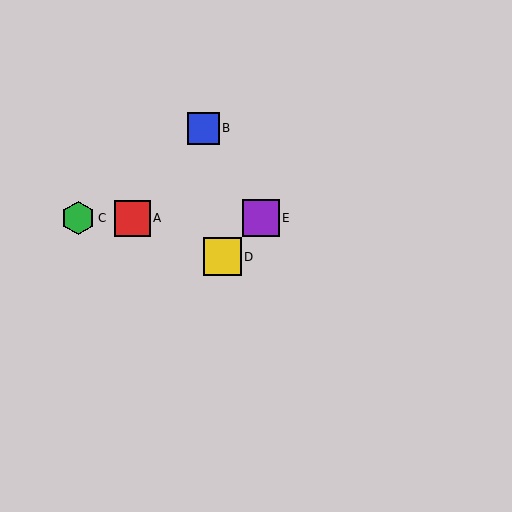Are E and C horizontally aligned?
Yes, both are at y≈218.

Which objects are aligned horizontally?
Objects A, C, E are aligned horizontally.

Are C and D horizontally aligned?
No, C is at y≈218 and D is at y≈257.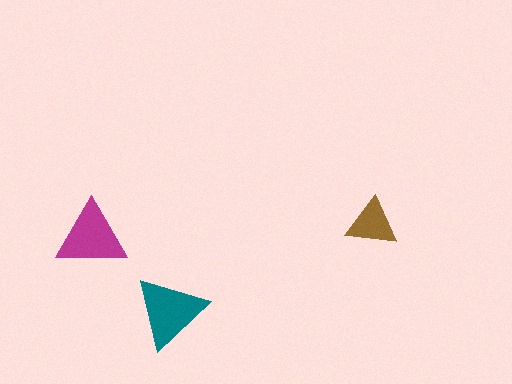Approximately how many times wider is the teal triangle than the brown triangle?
About 1.5 times wider.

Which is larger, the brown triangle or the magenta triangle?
The magenta one.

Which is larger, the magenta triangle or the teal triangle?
The teal one.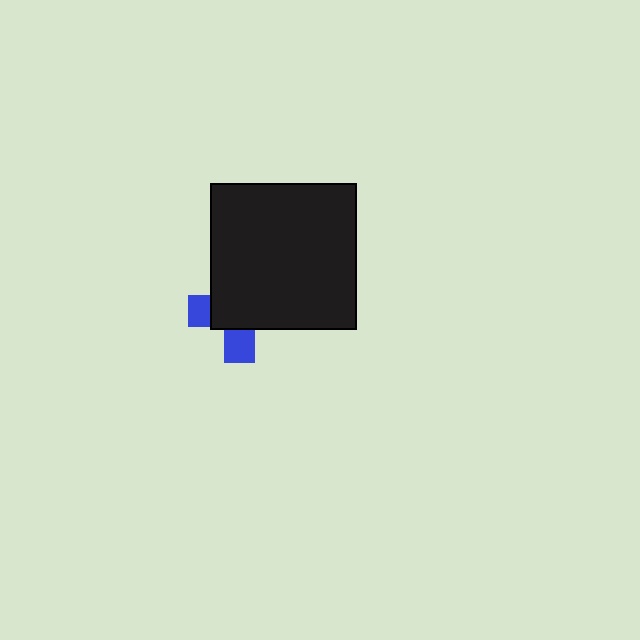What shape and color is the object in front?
The object in front is a black square.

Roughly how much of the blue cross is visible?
A small part of it is visible (roughly 32%).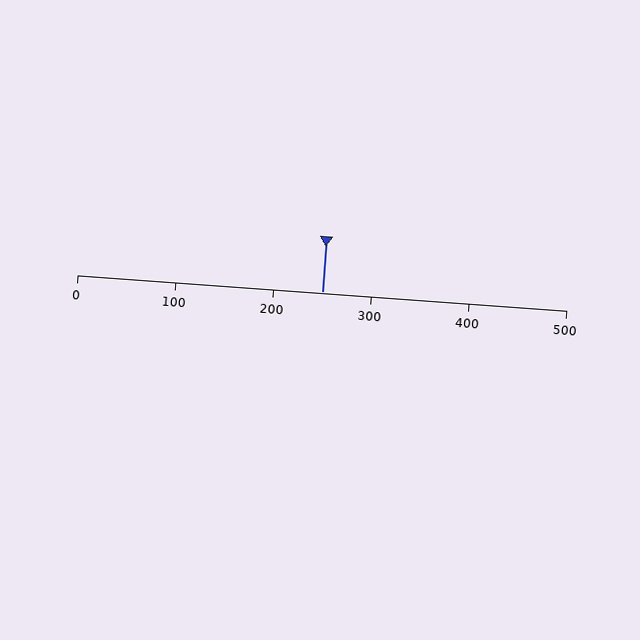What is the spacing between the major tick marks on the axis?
The major ticks are spaced 100 apart.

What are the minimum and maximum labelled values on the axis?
The axis runs from 0 to 500.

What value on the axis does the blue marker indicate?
The marker indicates approximately 250.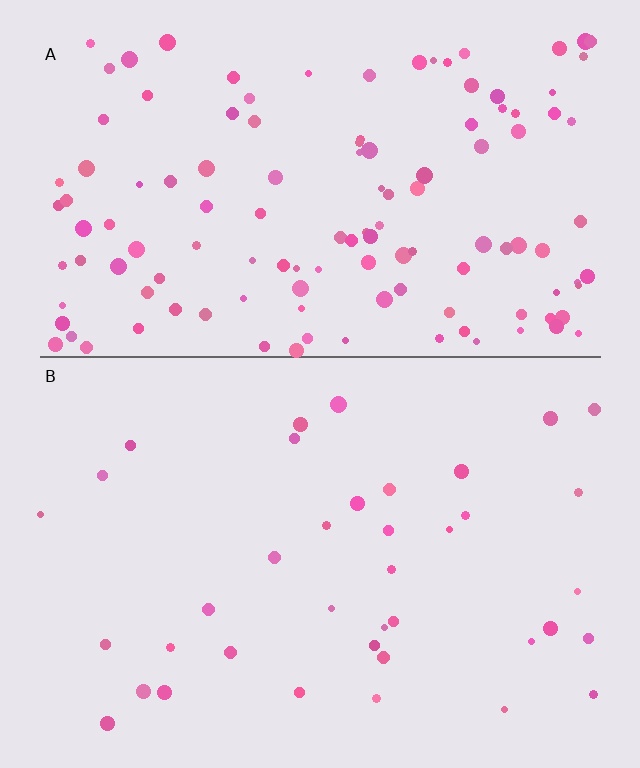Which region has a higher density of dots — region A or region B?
A (the top).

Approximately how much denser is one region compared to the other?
Approximately 3.3× — region A over region B.